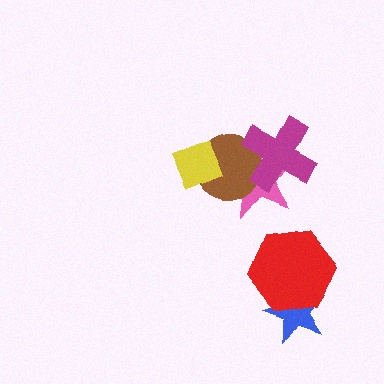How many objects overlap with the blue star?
1 object overlaps with the blue star.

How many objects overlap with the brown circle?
3 objects overlap with the brown circle.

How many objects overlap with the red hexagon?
1 object overlaps with the red hexagon.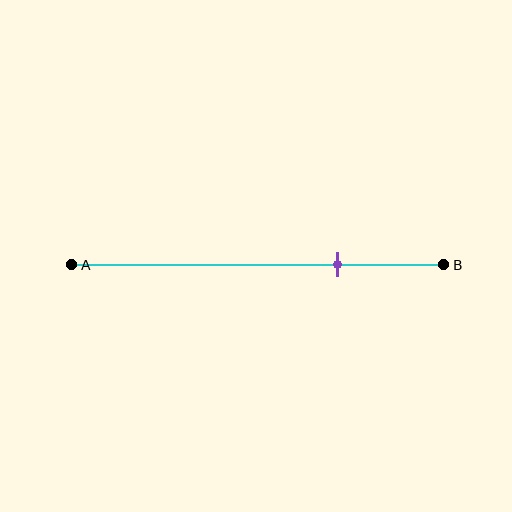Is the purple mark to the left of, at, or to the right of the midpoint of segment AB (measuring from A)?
The purple mark is to the right of the midpoint of segment AB.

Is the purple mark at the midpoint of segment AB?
No, the mark is at about 70% from A, not at the 50% midpoint.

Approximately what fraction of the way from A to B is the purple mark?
The purple mark is approximately 70% of the way from A to B.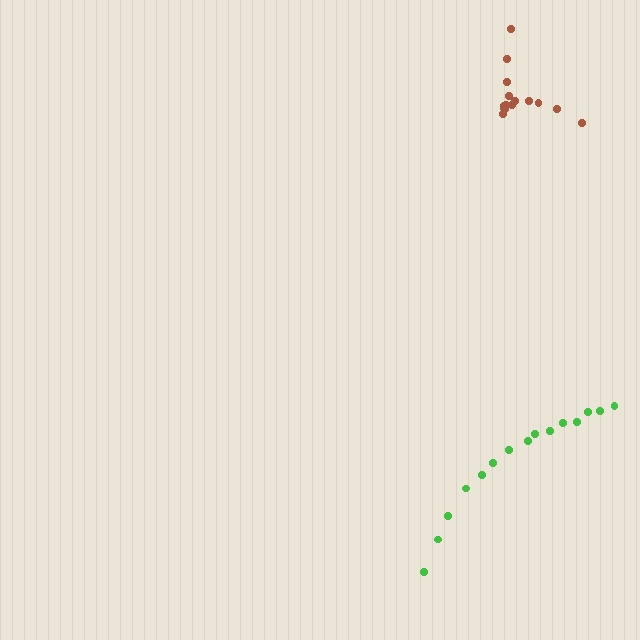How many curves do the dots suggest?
There are 2 distinct paths.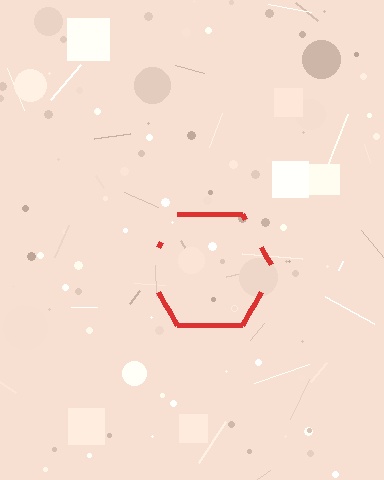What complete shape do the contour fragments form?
The contour fragments form a hexagon.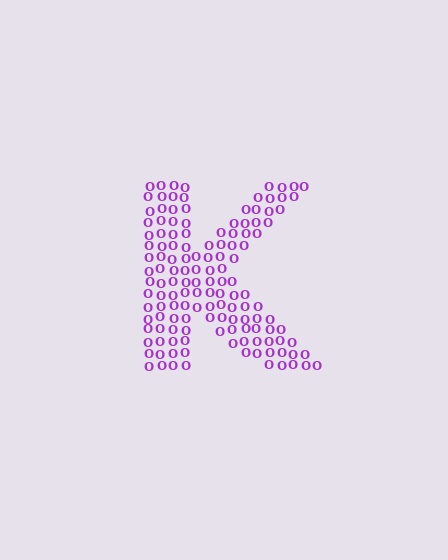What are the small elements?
The small elements are letter O's.